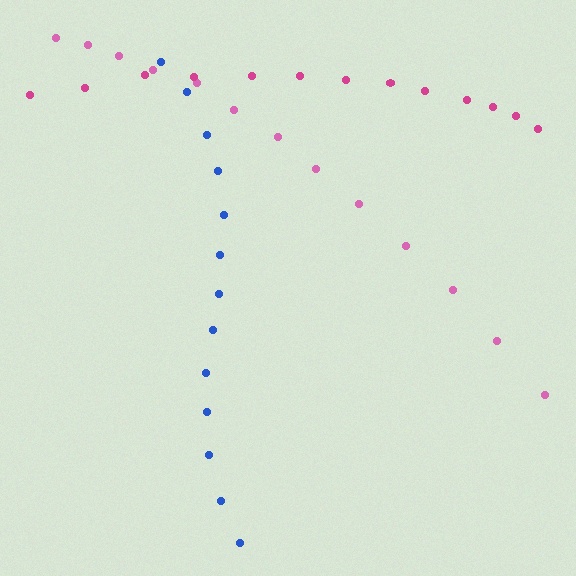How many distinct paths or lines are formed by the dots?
There are 3 distinct paths.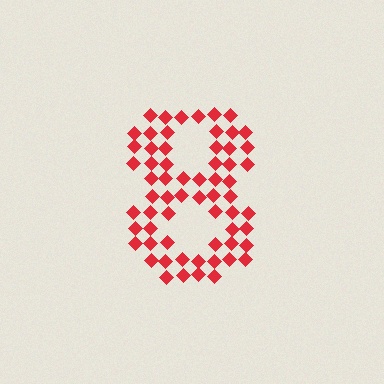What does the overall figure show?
The overall figure shows the digit 8.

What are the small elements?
The small elements are diamonds.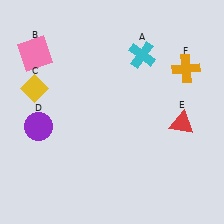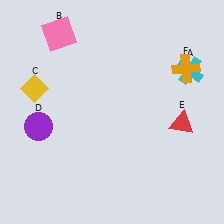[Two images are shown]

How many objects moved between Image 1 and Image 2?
2 objects moved between the two images.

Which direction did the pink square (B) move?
The pink square (B) moved right.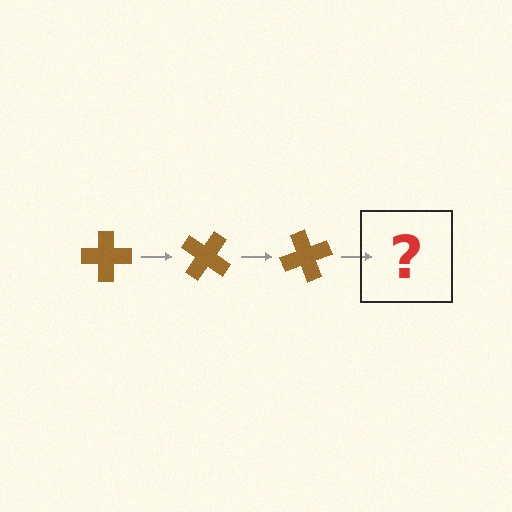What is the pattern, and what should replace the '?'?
The pattern is that the cross rotates 35 degrees each step. The '?' should be a brown cross rotated 105 degrees.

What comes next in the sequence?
The next element should be a brown cross rotated 105 degrees.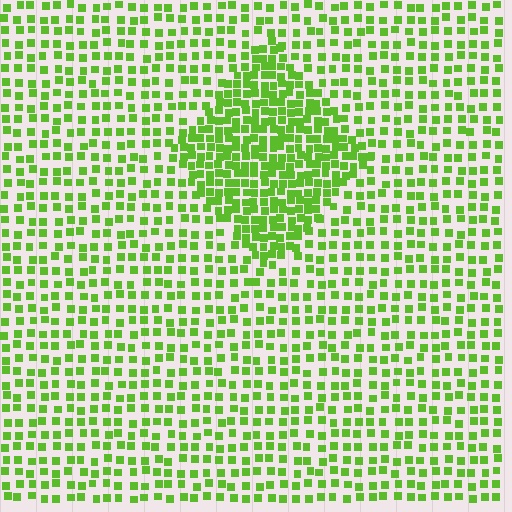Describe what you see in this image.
The image contains small lime elements arranged at two different densities. A diamond-shaped region is visible where the elements are more densely packed than the surrounding area.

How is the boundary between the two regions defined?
The boundary is defined by a change in element density (approximately 2.0x ratio). All elements are the same color, size, and shape.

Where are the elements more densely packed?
The elements are more densely packed inside the diamond boundary.